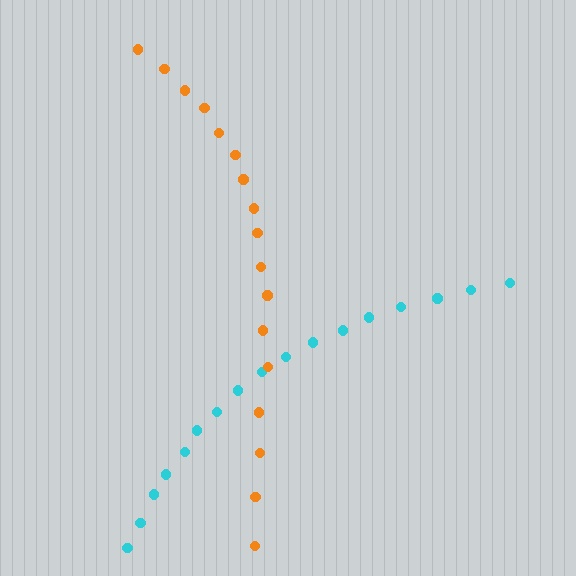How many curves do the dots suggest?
There are 2 distinct paths.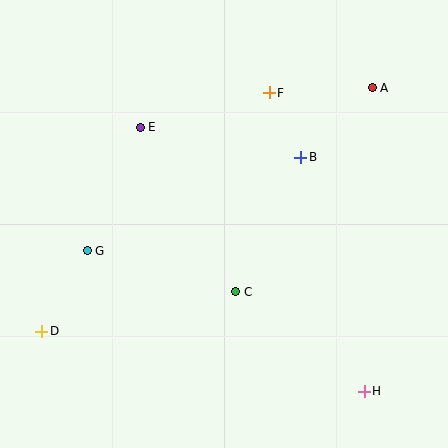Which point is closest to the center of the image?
Point C at (236, 292) is closest to the center.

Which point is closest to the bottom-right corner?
Point H is closest to the bottom-right corner.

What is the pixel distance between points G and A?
The distance between G and A is 328 pixels.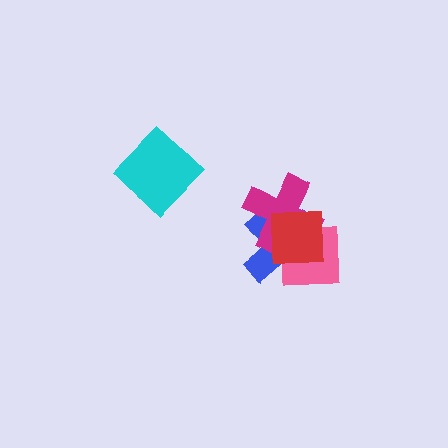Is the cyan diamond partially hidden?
No, no other shape covers it.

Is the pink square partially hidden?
Yes, it is partially covered by another shape.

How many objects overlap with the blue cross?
3 objects overlap with the blue cross.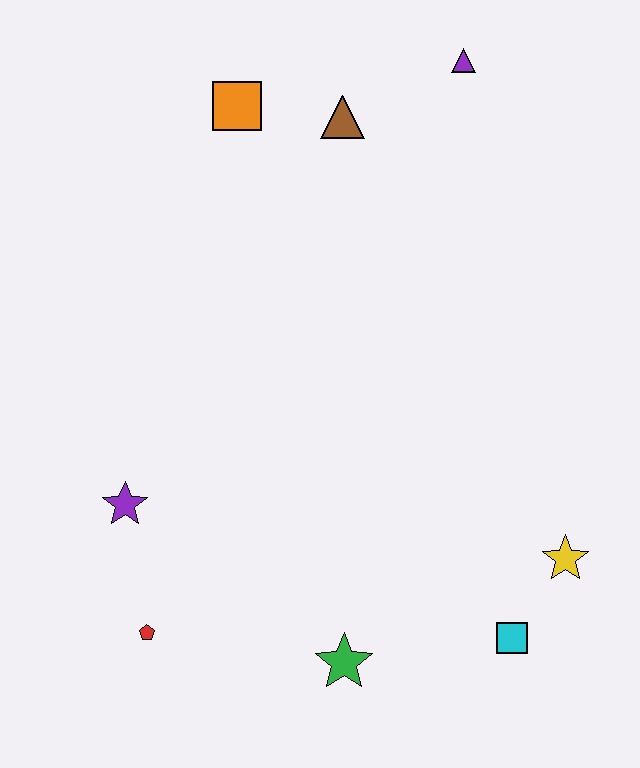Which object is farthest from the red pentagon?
The purple triangle is farthest from the red pentagon.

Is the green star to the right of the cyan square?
No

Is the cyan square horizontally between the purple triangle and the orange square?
No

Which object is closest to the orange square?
The brown triangle is closest to the orange square.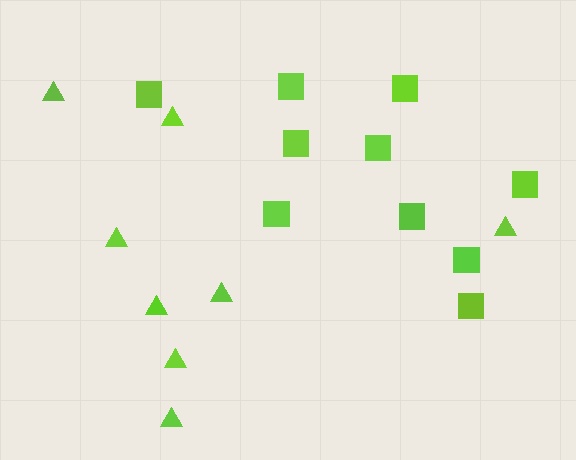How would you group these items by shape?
There are 2 groups: one group of triangles (8) and one group of squares (10).